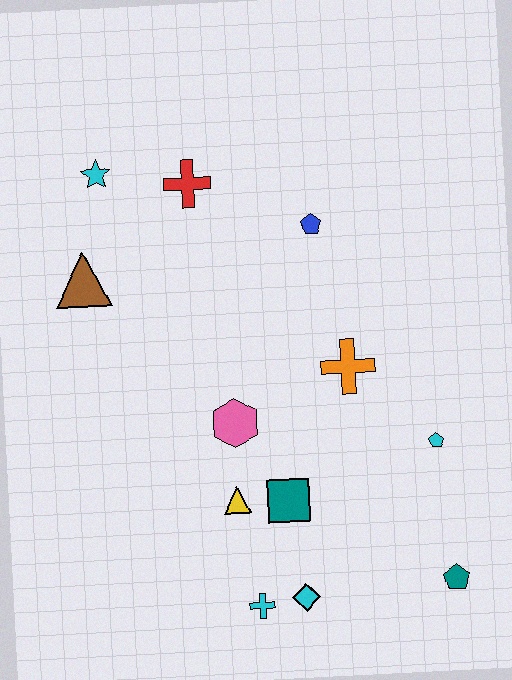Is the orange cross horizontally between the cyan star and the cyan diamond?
No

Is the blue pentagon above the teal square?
Yes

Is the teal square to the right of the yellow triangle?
Yes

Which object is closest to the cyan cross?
The cyan diamond is closest to the cyan cross.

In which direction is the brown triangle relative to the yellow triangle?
The brown triangle is above the yellow triangle.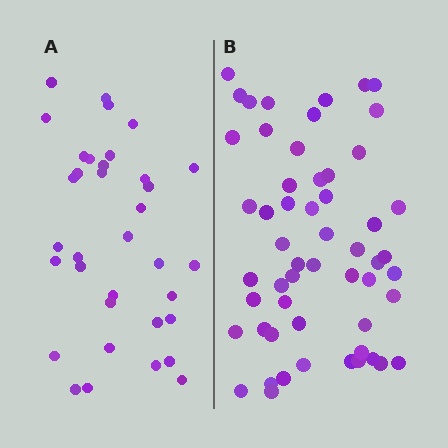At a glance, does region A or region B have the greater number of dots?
Region B (the right region) has more dots.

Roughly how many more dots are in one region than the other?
Region B has approximately 20 more dots than region A.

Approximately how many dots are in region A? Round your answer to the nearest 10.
About 40 dots. (The exact count is 35, which rounds to 40.)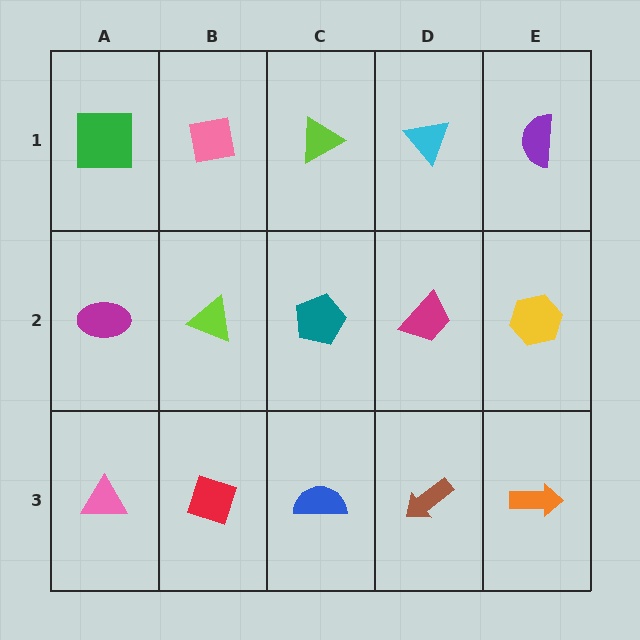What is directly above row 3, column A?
A magenta ellipse.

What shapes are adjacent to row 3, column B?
A lime triangle (row 2, column B), a pink triangle (row 3, column A), a blue semicircle (row 3, column C).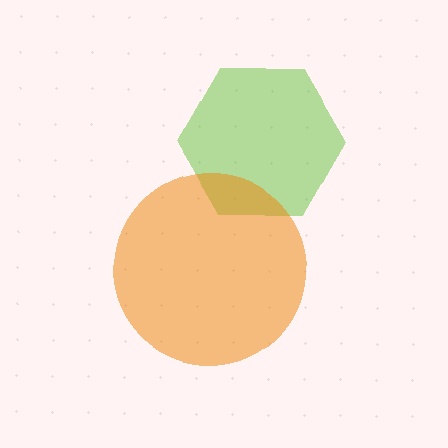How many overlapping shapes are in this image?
There are 2 overlapping shapes in the image.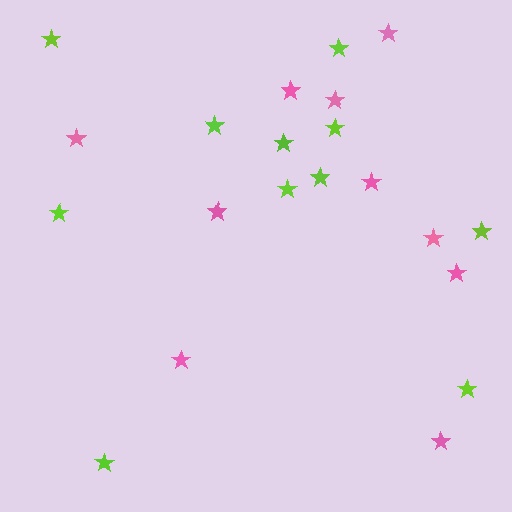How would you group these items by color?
There are 2 groups: one group of pink stars (10) and one group of lime stars (11).